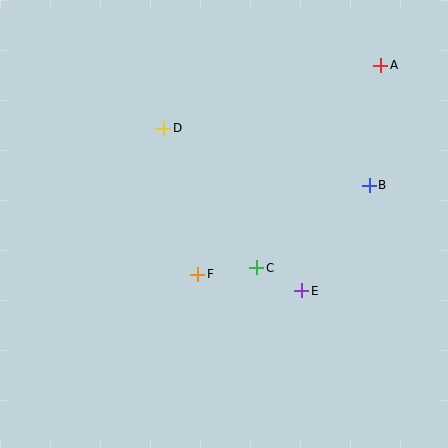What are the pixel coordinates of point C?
Point C is at (257, 268).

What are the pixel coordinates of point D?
Point D is at (164, 128).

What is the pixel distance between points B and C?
The distance between B and C is 140 pixels.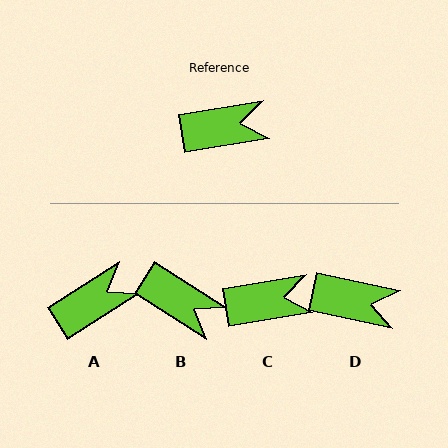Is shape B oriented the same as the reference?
No, it is off by about 41 degrees.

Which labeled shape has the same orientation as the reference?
C.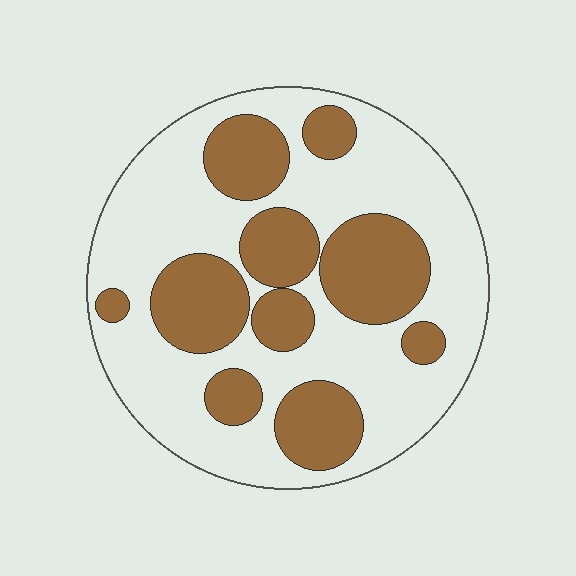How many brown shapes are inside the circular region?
10.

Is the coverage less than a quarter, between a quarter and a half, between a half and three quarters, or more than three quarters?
Between a quarter and a half.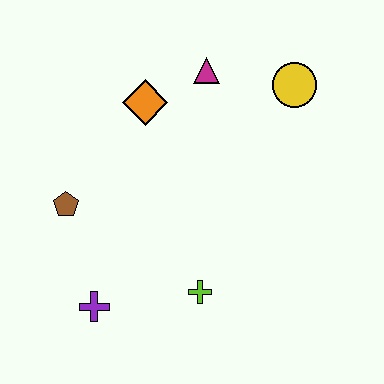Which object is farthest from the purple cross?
The yellow circle is farthest from the purple cross.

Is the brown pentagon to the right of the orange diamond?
No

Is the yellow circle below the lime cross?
No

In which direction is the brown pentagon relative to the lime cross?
The brown pentagon is to the left of the lime cross.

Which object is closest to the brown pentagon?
The purple cross is closest to the brown pentagon.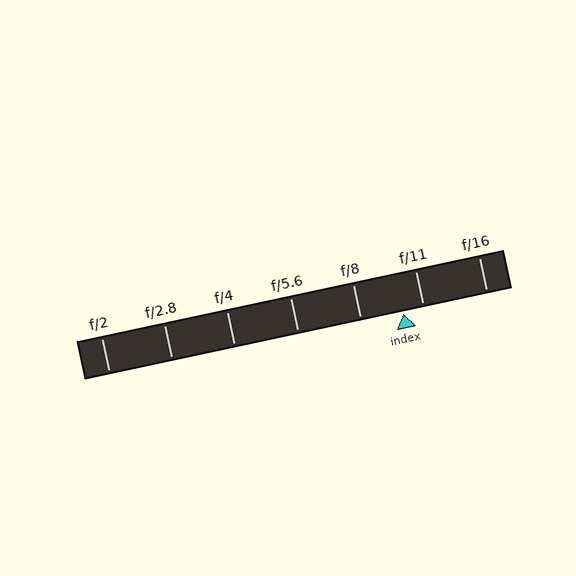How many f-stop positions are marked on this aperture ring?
There are 7 f-stop positions marked.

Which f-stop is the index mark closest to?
The index mark is closest to f/11.